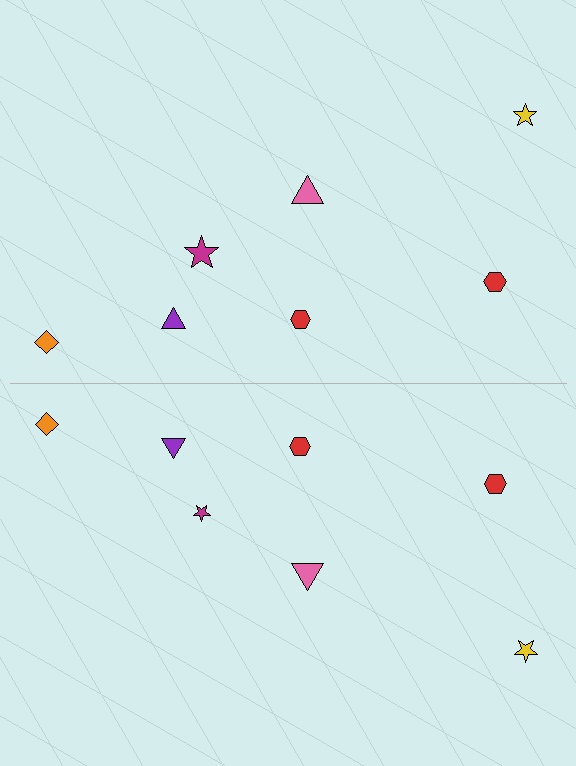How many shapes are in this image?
There are 14 shapes in this image.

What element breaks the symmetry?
The magenta star on the bottom side has a different size than its mirror counterpart.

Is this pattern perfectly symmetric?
No, the pattern is not perfectly symmetric. The magenta star on the bottom side has a different size than its mirror counterpart.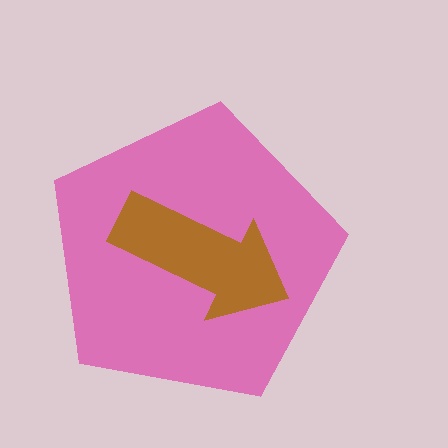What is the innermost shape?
The brown arrow.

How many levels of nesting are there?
2.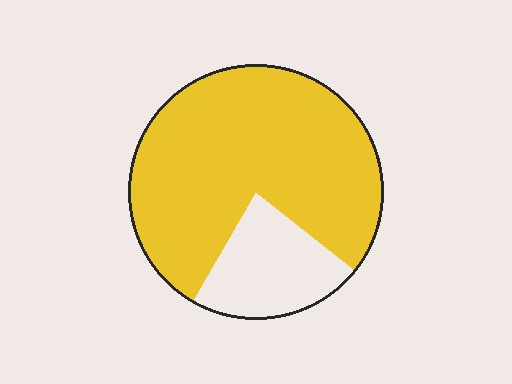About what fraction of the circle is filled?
About three quarters (3/4).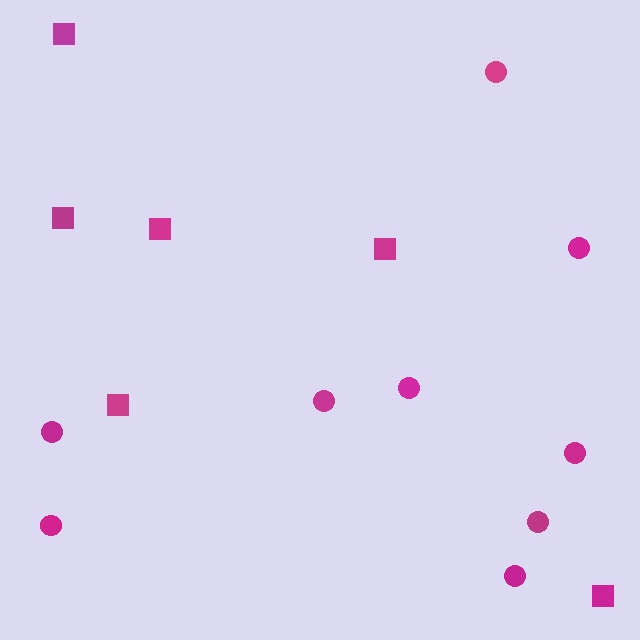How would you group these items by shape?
There are 2 groups: one group of squares (6) and one group of circles (9).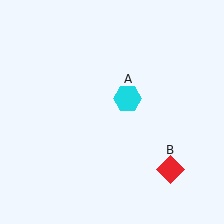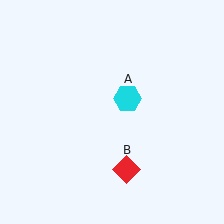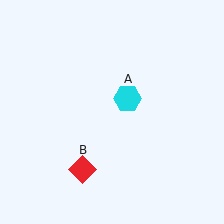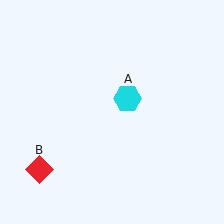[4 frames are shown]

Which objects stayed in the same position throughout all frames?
Cyan hexagon (object A) remained stationary.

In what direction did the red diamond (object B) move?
The red diamond (object B) moved left.